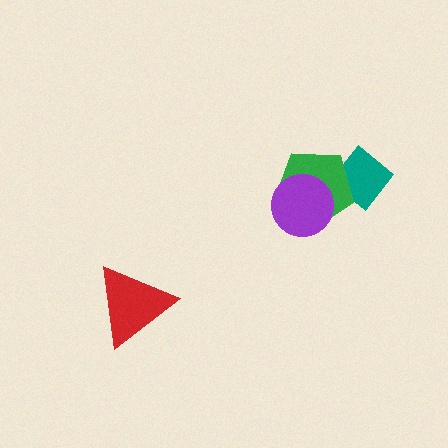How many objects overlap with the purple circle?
1 object overlaps with the purple circle.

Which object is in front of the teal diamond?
The green pentagon is in front of the teal diamond.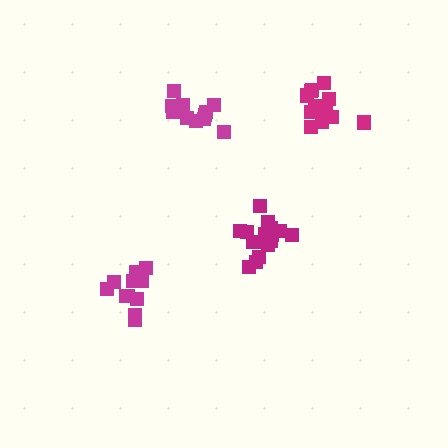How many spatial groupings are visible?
There are 4 spatial groupings.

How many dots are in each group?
Group 1: 17 dots, Group 2: 13 dots, Group 3: 12 dots, Group 4: 11 dots (53 total).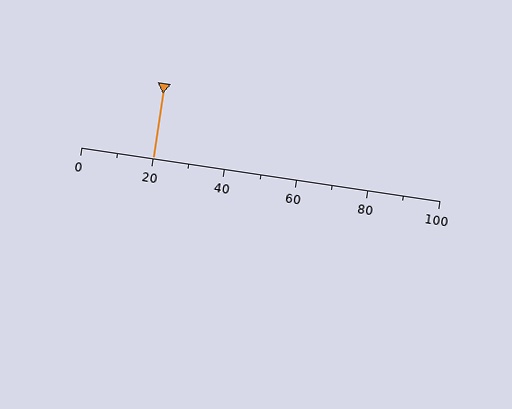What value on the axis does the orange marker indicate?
The marker indicates approximately 20.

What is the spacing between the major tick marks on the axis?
The major ticks are spaced 20 apart.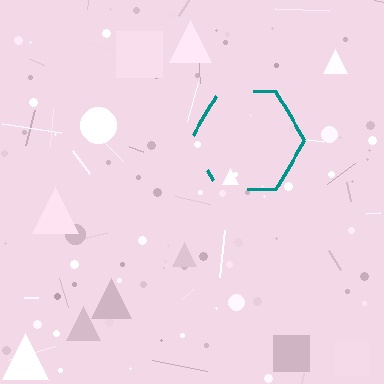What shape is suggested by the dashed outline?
The dashed outline suggests a hexagon.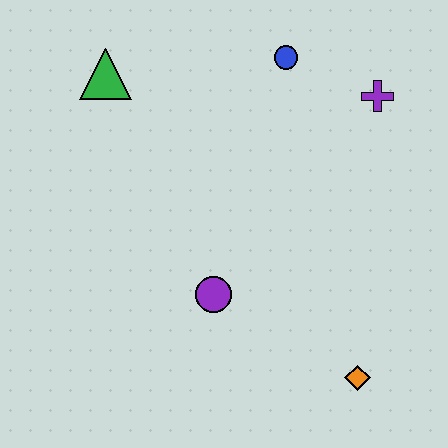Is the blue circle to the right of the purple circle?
Yes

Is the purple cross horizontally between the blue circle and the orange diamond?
No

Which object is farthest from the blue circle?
The orange diamond is farthest from the blue circle.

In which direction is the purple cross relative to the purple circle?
The purple cross is above the purple circle.